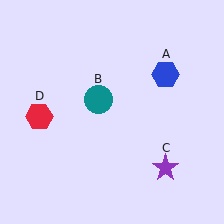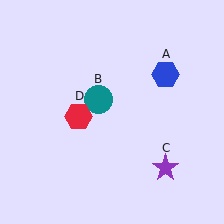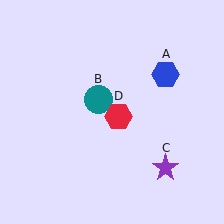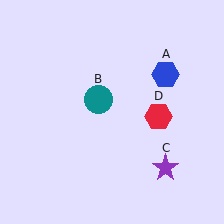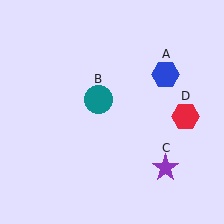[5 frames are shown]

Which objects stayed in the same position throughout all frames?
Blue hexagon (object A) and teal circle (object B) and purple star (object C) remained stationary.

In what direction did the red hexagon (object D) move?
The red hexagon (object D) moved right.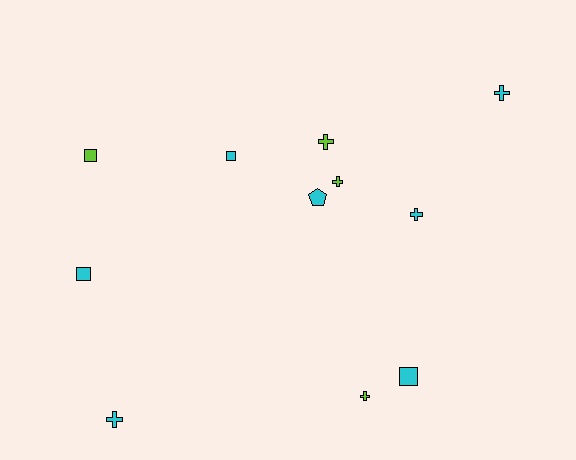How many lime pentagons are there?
There are no lime pentagons.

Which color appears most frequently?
Cyan, with 7 objects.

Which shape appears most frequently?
Cross, with 6 objects.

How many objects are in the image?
There are 11 objects.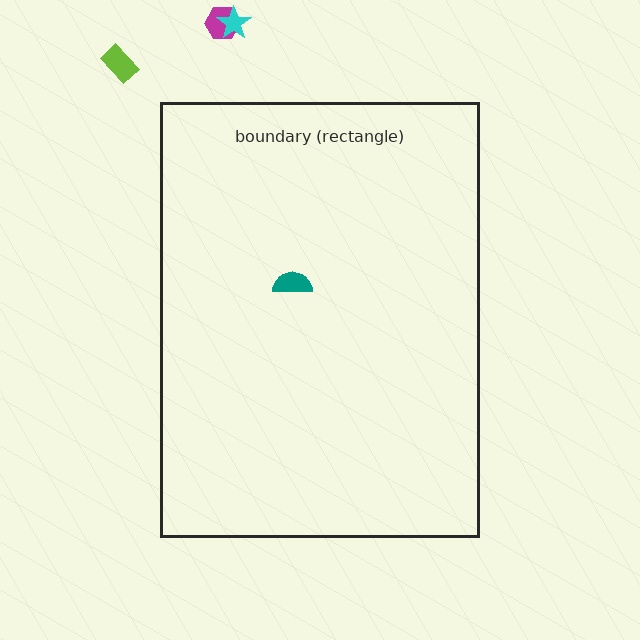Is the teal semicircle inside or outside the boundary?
Inside.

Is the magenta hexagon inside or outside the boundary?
Outside.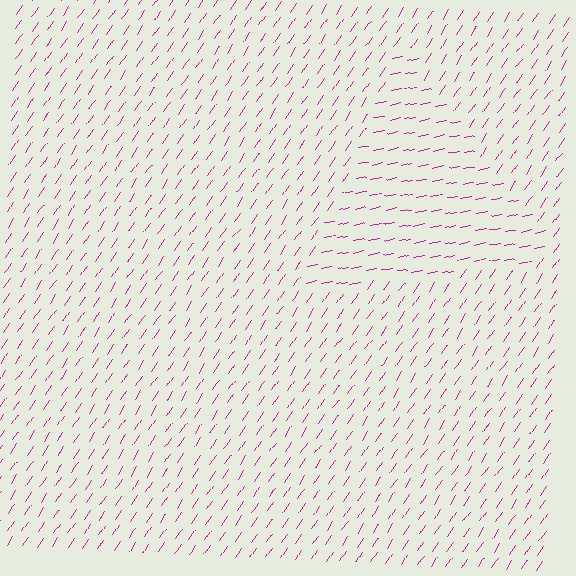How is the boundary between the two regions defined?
The boundary is defined purely by a change in line orientation (approximately 45 degrees difference). All lines are the same color and thickness.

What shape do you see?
I see a triangle.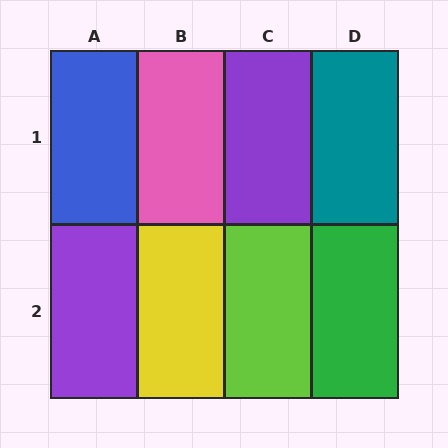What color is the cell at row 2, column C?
Lime.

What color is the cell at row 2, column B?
Yellow.